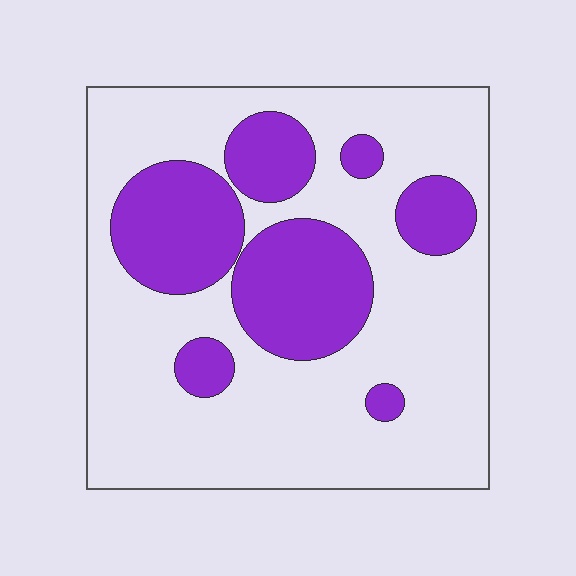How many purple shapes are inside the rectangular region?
7.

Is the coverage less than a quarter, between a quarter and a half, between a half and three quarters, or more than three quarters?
Between a quarter and a half.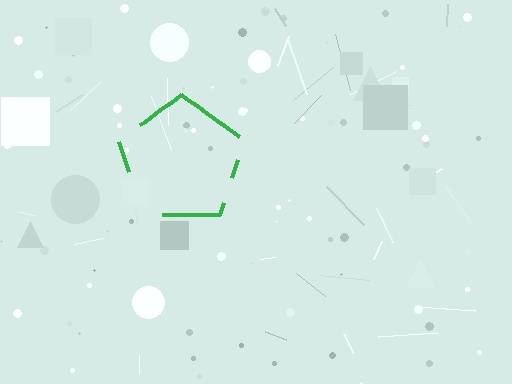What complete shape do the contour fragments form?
The contour fragments form a pentagon.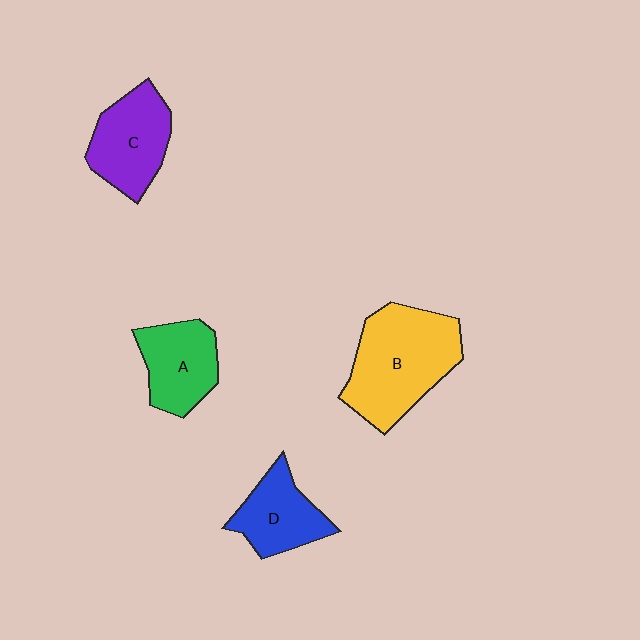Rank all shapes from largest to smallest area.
From largest to smallest: B (yellow), C (purple), A (green), D (blue).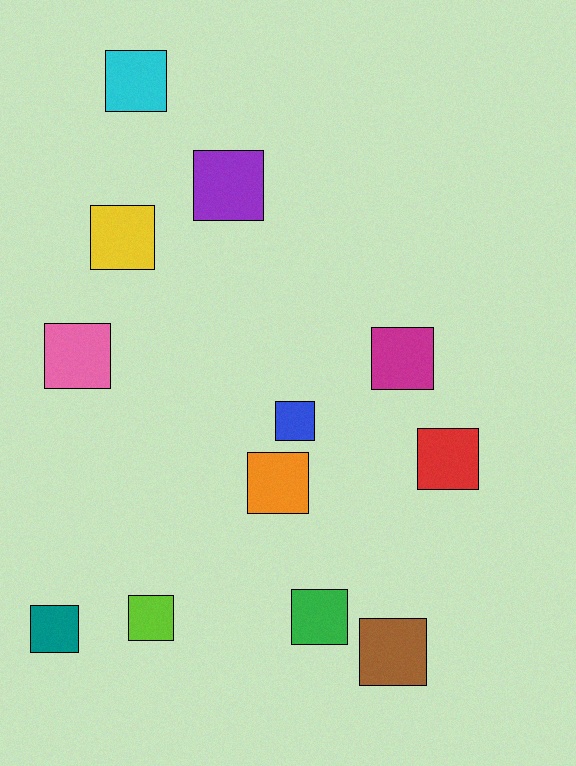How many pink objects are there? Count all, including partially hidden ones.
There is 1 pink object.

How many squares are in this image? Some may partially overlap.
There are 12 squares.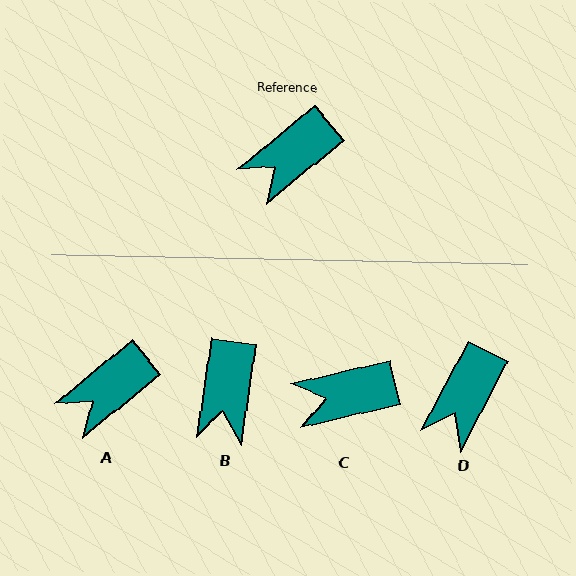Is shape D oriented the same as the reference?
No, it is off by about 23 degrees.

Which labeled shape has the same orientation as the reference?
A.